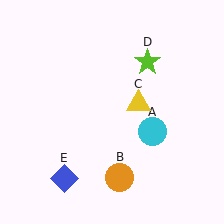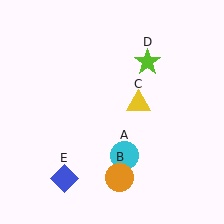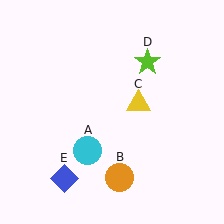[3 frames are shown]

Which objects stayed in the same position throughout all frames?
Orange circle (object B) and yellow triangle (object C) and lime star (object D) and blue diamond (object E) remained stationary.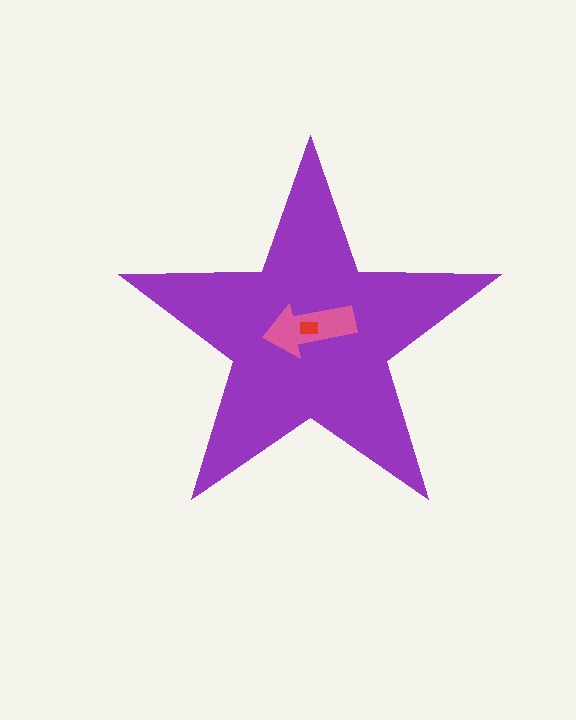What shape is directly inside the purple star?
The pink arrow.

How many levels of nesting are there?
3.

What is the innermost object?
The red rectangle.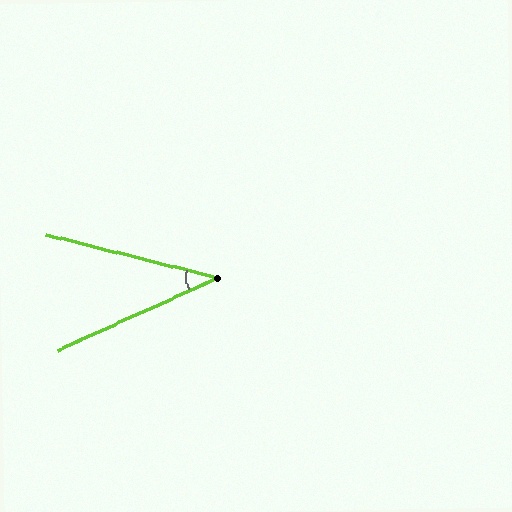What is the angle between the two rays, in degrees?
Approximately 38 degrees.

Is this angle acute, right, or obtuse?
It is acute.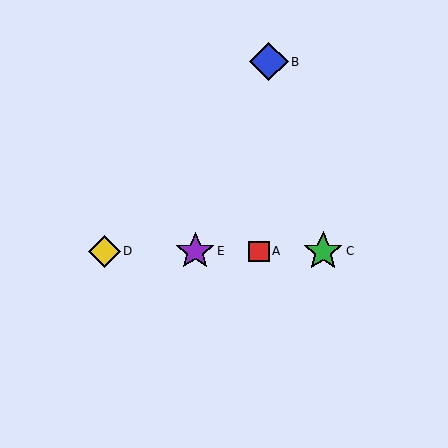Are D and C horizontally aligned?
Yes, both are at y≈251.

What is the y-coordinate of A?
Object A is at y≈251.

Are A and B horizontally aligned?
No, A is at y≈251 and B is at y≈62.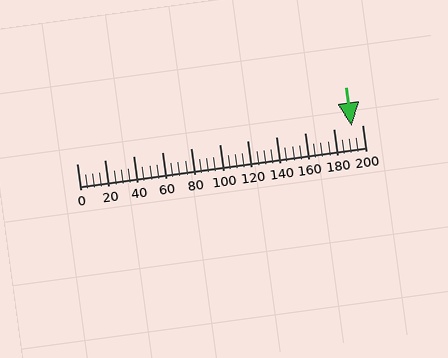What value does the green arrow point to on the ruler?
The green arrow points to approximately 193.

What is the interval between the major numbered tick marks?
The major tick marks are spaced 20 units apart.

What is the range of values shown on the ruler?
The ruler shows values from 0 to 200.